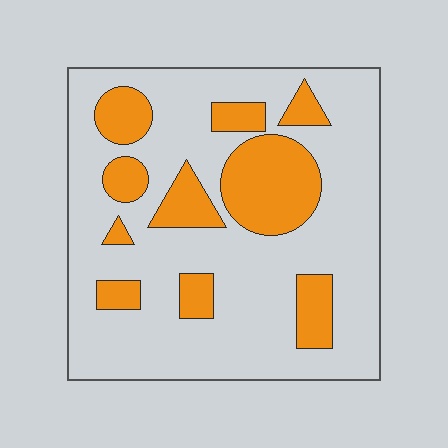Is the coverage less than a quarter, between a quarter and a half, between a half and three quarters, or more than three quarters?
Between a quarter and a half.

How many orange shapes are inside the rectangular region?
10.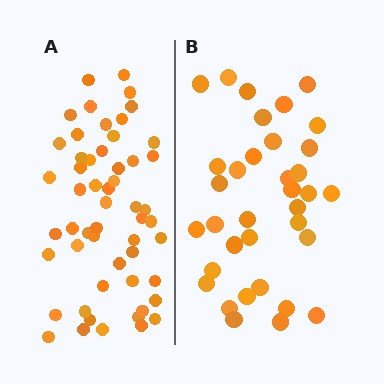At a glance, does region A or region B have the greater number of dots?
Region A (the left region) has more dots.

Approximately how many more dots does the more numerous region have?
Region A has approximately 20 more dots than region B.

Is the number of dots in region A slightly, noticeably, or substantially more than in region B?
Region A has substantially more. The ratio is roughly 1.5 to 1.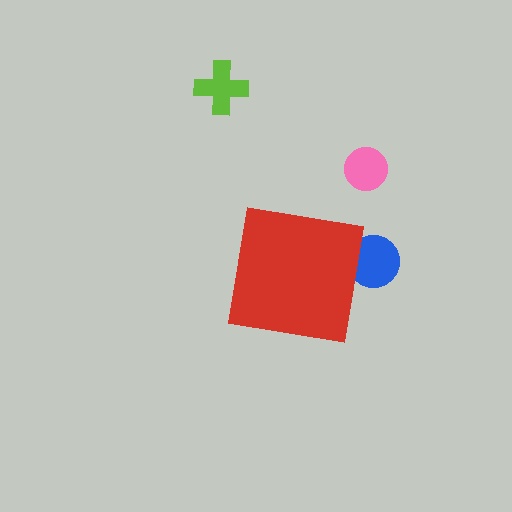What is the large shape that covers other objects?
A red square.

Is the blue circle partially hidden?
Yes, the blue circle is partially hidden behind the red square.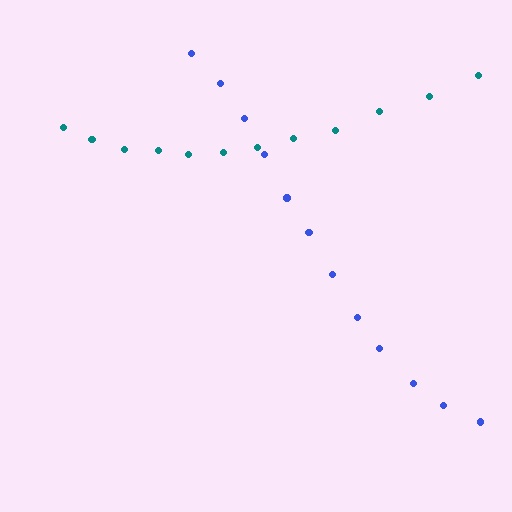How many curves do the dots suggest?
There are 2 distinct paths.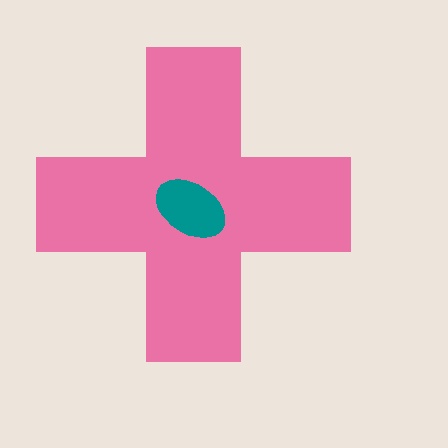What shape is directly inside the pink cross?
The teal ellipse.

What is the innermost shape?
The teal ellipse.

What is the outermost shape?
The pink cross.